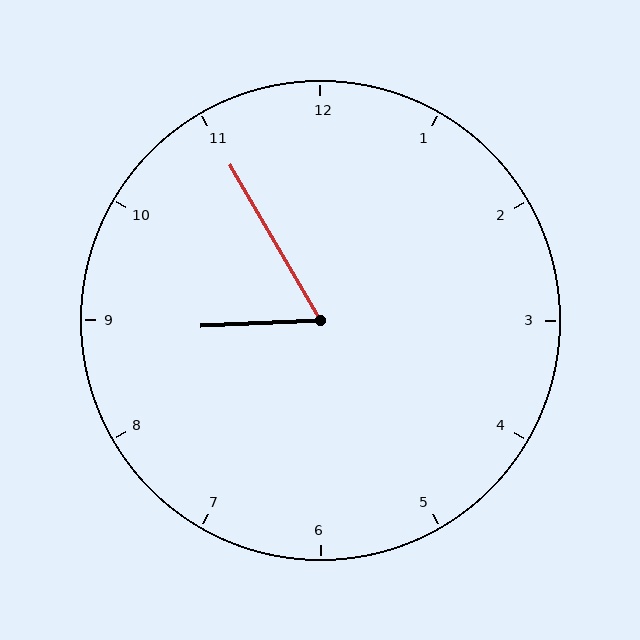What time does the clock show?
8:55.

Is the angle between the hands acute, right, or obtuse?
It is acute.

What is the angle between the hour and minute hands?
Approximately 62 degrees.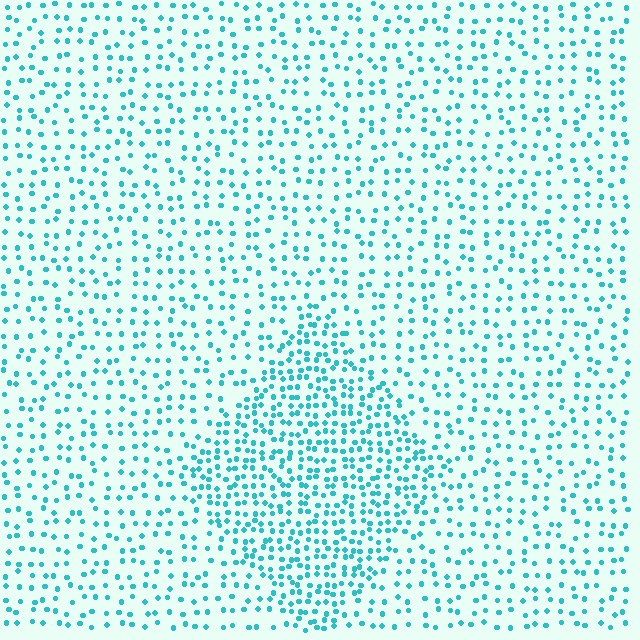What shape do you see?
I see a diamond.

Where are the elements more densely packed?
The elements are more densely packed inside the diamond boundary.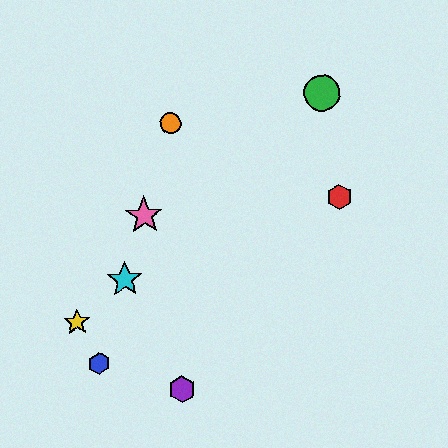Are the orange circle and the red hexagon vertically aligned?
No, the orange circle is at x≈171 and the red hexagon is at x≈339.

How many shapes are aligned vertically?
2 shapes (the purple hexagon, the orange circle) are aligned vertically.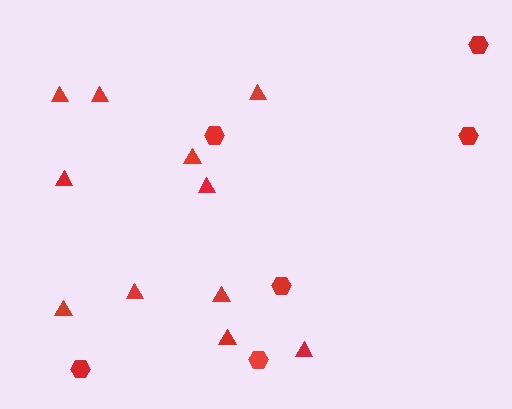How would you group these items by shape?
There are 2 groups: one group of triangles (11) and one group of hexagons (6).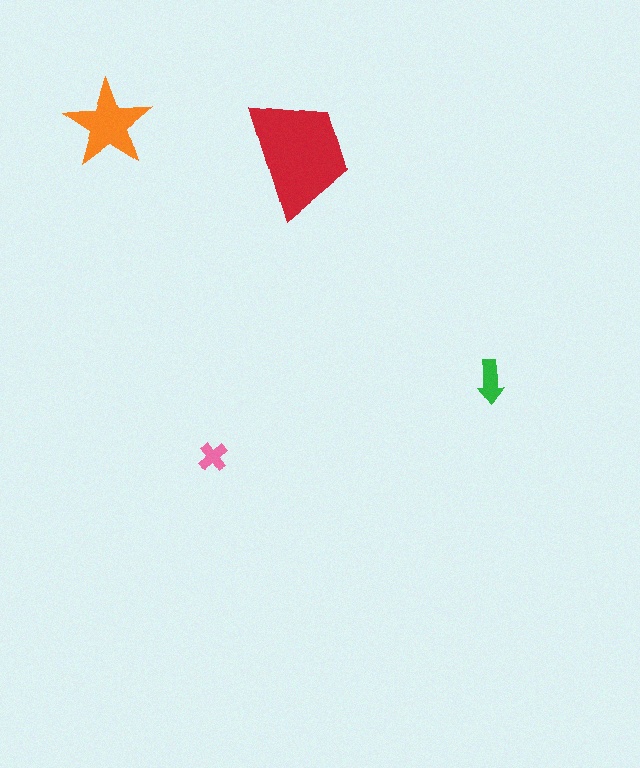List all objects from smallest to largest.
The pink cross, the green arrow, the orange star, the red trapezoid.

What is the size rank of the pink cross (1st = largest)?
4th.